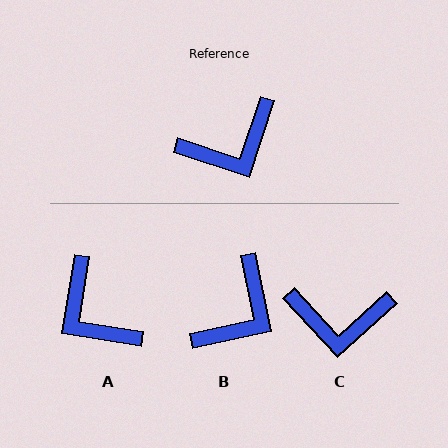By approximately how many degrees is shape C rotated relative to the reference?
Approximately 29 degrees clockwise.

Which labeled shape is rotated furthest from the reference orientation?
A, about 81 degrees away.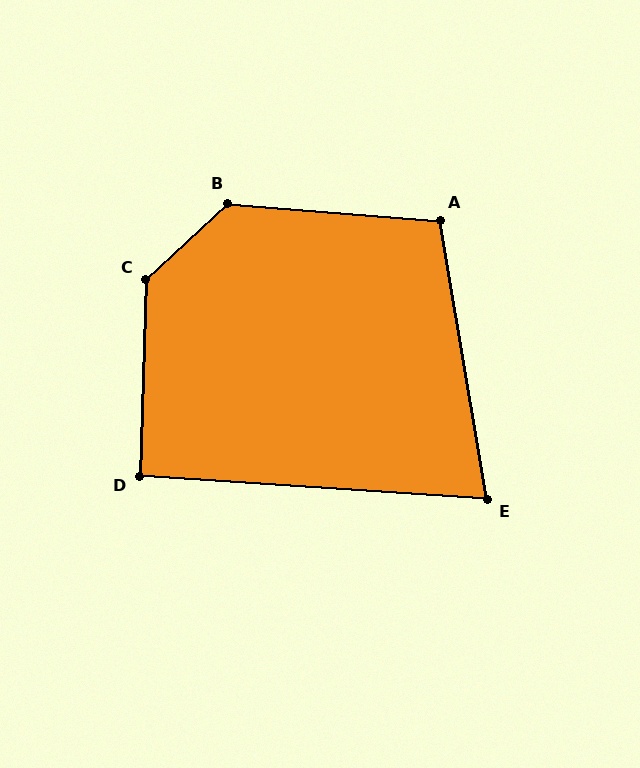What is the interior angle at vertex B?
Approximately 132 degrees (obtuse).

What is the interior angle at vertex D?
Approximately 92 degrees (approximately right).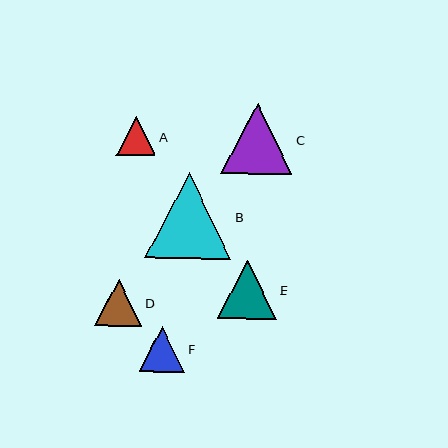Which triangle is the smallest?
Triangle A is the smallest with a size of approximately 39 pixels.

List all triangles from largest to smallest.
From largest to smallest: B, C, E, D, F, A.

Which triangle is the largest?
Triangle B is the largest with a size of approximately 86 pixels.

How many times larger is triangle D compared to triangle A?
Triangle D is approximately 1.2 times the size of triangle A.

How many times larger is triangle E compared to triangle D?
Triangle E is approximately 1.2 times the size of triangle D.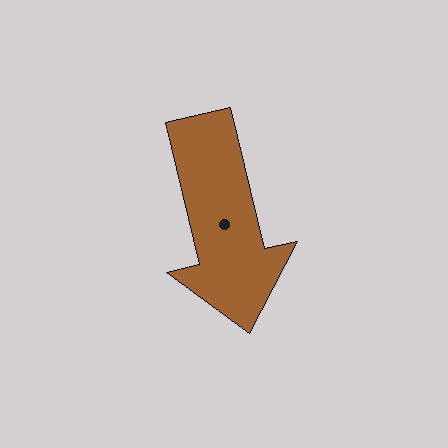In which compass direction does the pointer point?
South.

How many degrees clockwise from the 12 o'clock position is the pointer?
Approximately 167 degrees.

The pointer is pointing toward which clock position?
Roughly 6 o'clock.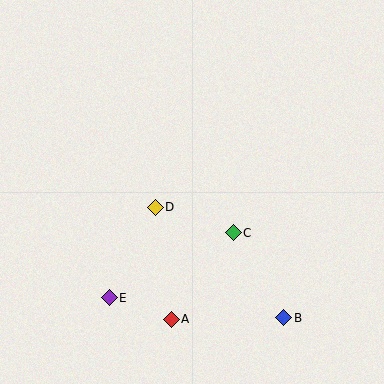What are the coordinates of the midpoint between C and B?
The midpoint between C and B is at (259, 275).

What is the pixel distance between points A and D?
The distance between A and D is 113 pixels.